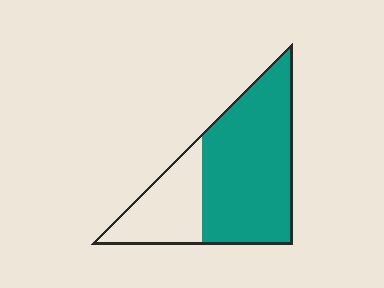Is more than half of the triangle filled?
Yes.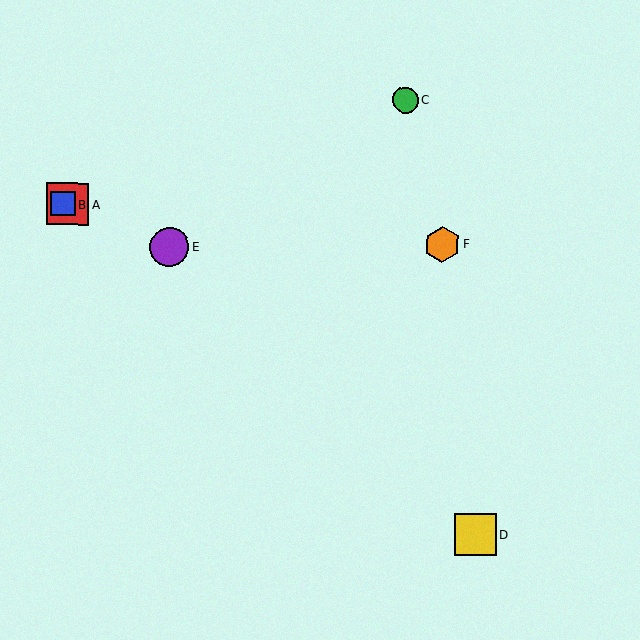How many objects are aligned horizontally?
2 objects (A, B) are aligned horizontally.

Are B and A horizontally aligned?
Yes, both are at y≈204.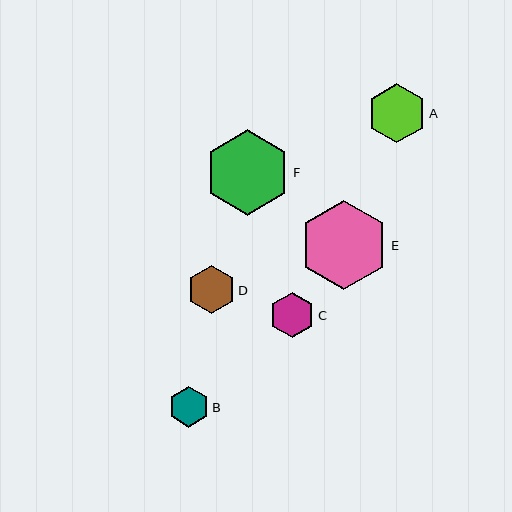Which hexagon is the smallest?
Hexagon B is the smallest with a size of approximately 41 pixels.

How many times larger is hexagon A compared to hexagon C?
Hexagon A is approximately 1.3 times the size of hexagon C.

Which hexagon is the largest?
Hexagon E is the largest with a size of approximately 89 pixels.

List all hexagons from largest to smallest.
From largest to smallest: E, F, A, D, C, B.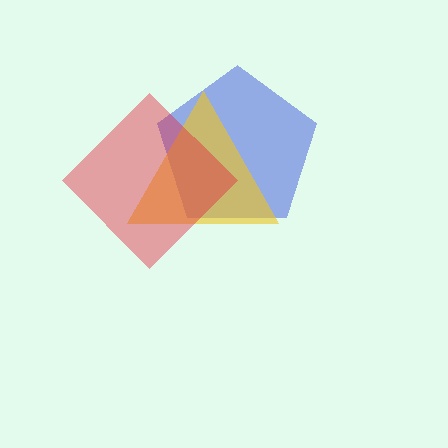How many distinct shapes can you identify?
There are 3 distinct shapes: a blue pentagon, a yellow triangle, a red diamond.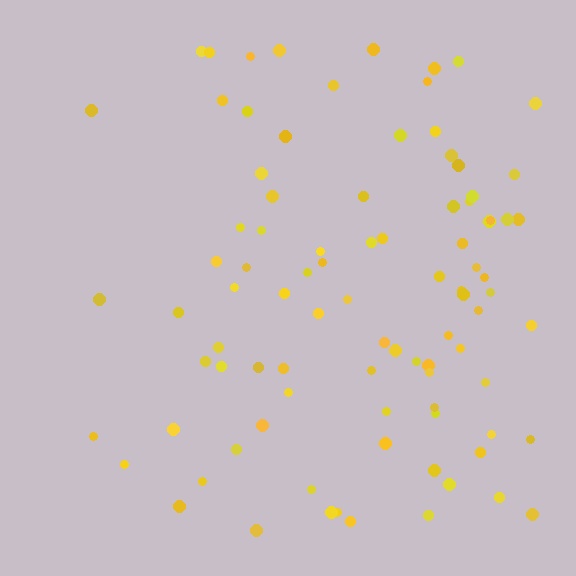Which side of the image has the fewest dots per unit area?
The left.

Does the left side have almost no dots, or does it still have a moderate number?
Still a moderate number, just noticeably fewer than the right.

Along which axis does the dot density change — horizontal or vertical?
Horizontal.